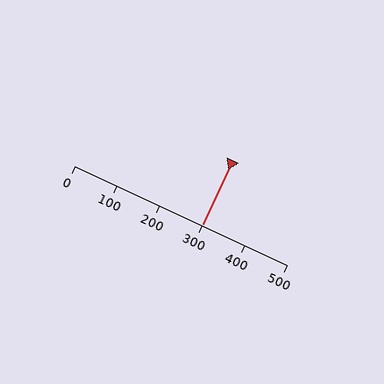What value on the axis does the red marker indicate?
The marker indicates approximately 300.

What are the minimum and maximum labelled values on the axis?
The axis runs from 0 to 500.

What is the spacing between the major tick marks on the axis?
The major ticks are spaced 100 apart.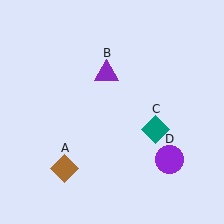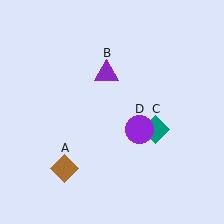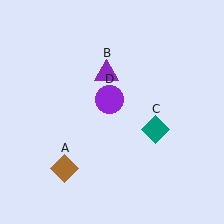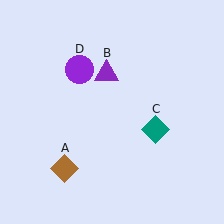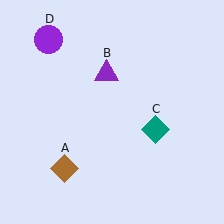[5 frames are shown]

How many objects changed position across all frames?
1 object changed position: purple circle (object D).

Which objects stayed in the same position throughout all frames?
Brown diamond (object A) and purple triangle (object B) and teal diamond (object C) remained stationary.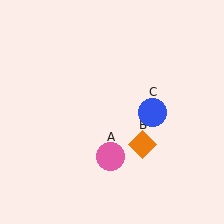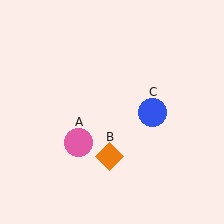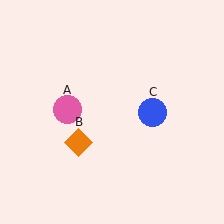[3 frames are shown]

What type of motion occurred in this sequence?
The pink circle (object A), orange diamond (object B) rotated clockwise around the center of the scene.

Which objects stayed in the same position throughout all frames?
Blue circle (object C) remained stationary.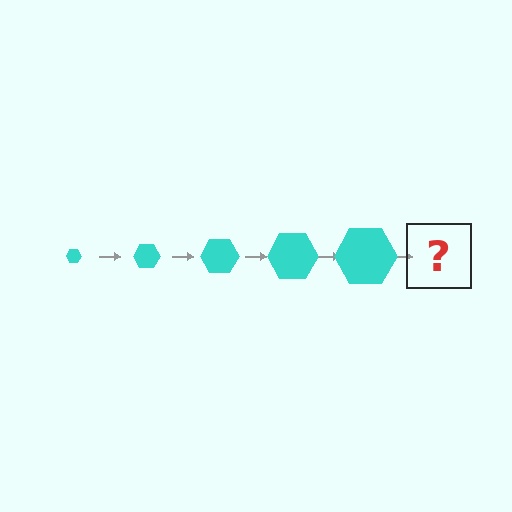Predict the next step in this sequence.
The next step is a cyan hexagon, larger than the previous one.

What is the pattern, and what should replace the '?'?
The pattern is that the hexagon gets progressively larger each step. The '?' should be a cyan hexagon, larger than the previous one.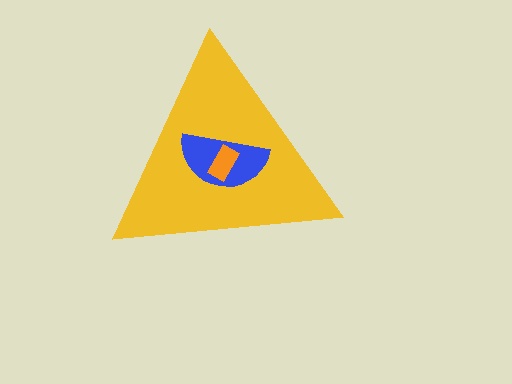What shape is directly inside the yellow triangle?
The blue semicircle.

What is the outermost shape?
The yellow triangle.